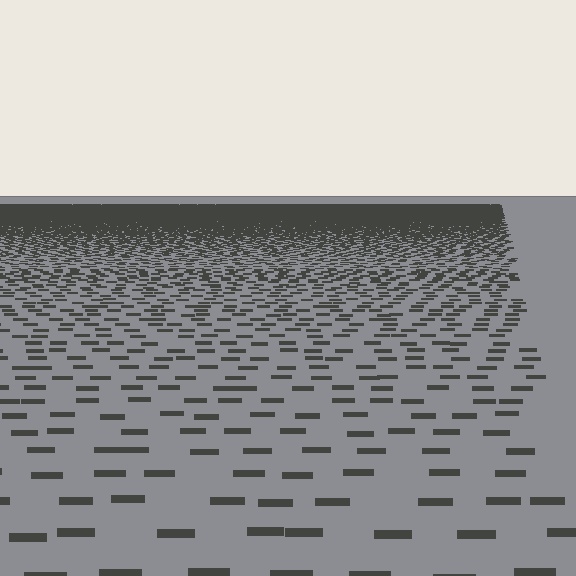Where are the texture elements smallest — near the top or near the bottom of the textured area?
Near the top.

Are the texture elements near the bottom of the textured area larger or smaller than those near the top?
Larger. Near the bottom, elements are closer to the viewer and appear at a bigger on-screen size.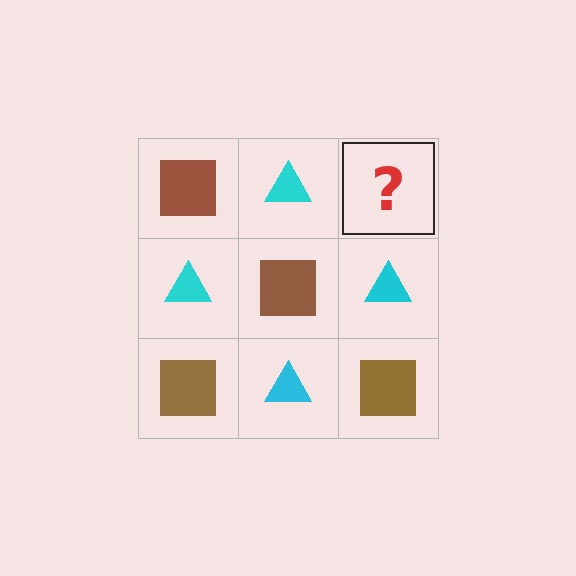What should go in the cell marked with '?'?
The missing cell should contain a brown square.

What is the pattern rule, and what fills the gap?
The rule is that it alternates brown square and cyan triangle in a checkerboard pattern. The gap should be filled with a brown square.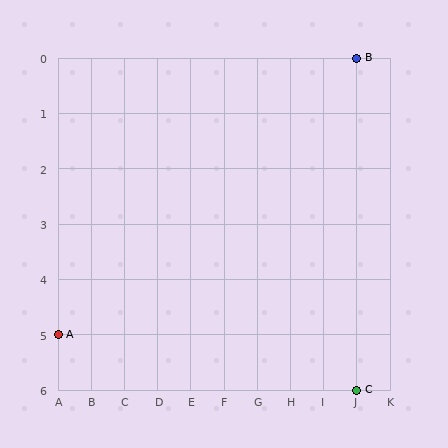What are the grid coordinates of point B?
Point B is at grid coordinates (J, 0).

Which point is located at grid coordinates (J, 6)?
Point C is at (J, 6).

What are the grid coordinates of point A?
Point A is at grid coordinates (A, 5).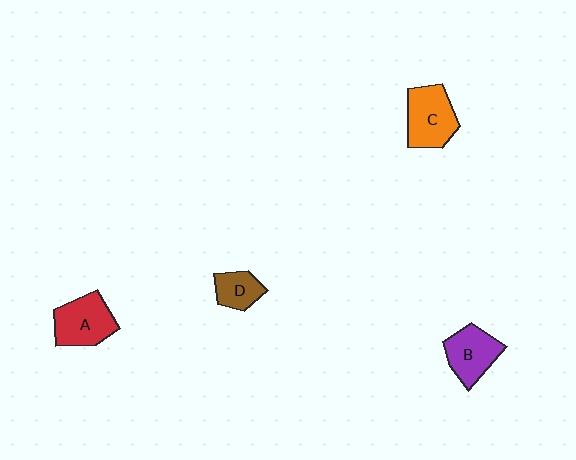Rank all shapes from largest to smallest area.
From largest to smallest: C (orange), A (red), B (purple), D (brown).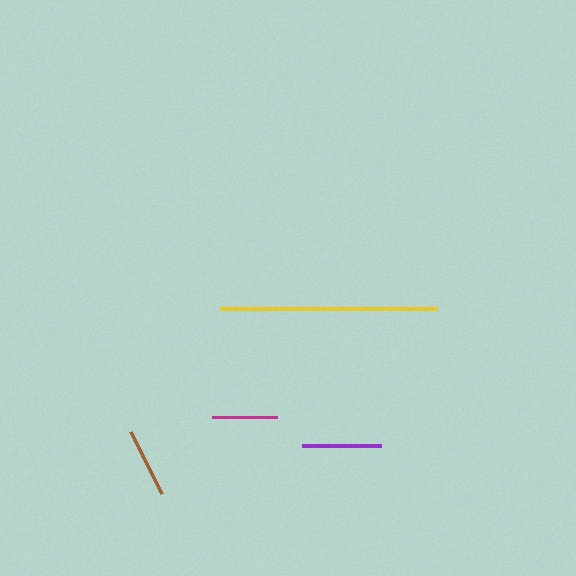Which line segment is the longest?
The yellow line is the longest at approximately 217 pixels.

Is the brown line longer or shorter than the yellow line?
The yellow line is longer than the brown line.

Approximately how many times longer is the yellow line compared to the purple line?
The yellow line is approximately 2.7 times the length of the purple line.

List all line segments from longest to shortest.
From longest to shortest: yellow, purple, brown, magenta.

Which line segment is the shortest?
The magenta line is the shortest at approximately 65 pixels.